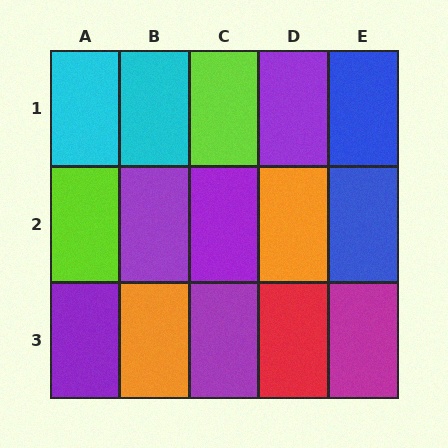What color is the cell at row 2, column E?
Blue.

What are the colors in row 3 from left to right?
Purple, orange, purple, red, magenta.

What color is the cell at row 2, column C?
Purple.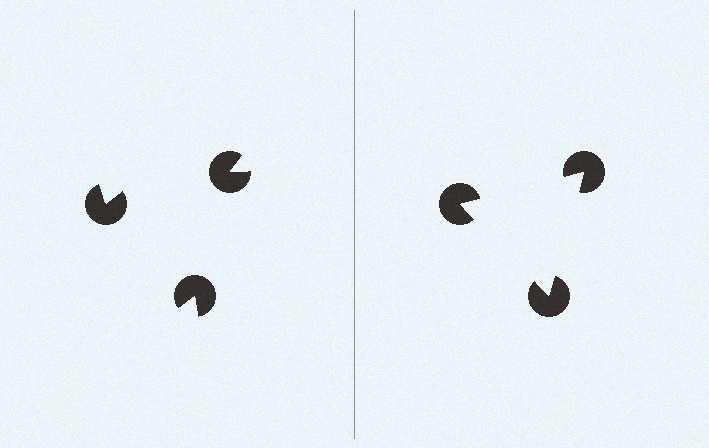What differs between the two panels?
The pac-man discs are positioned identically on both sides; only the wedge orientations differ. On the right they align to a triangle; on the left they are misaligned.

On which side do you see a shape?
An illusory triangle appears on the right side. On the left side the wedge cuts are rotated, so no coherent shape forms.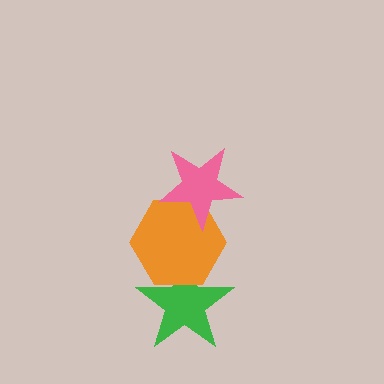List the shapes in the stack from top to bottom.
From top to bottom: the pink star, the orange hexagon, the green star.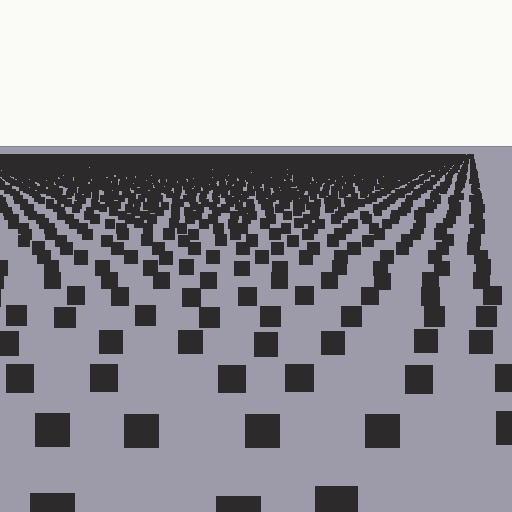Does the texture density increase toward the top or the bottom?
Density increases toward the top.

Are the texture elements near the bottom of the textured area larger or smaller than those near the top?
Larger. Near the bottom, elements are closer to the viewer and appear at a bigger on-screen size.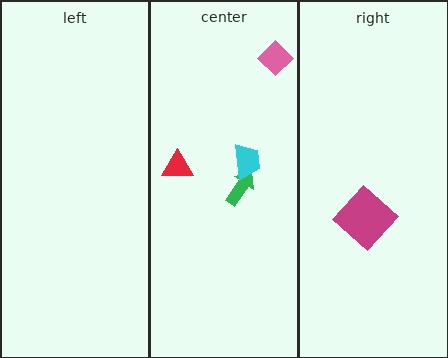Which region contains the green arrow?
The center region.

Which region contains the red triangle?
The center region.